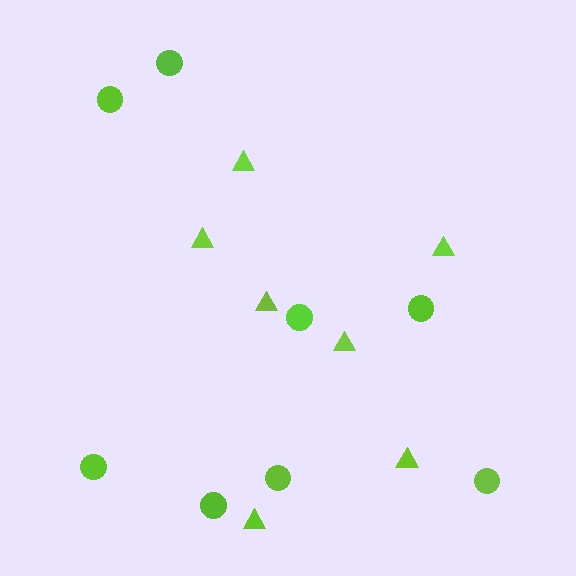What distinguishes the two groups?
There are 2 groups: one group of circles (8) and one group of triangles (7).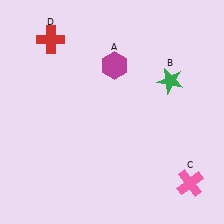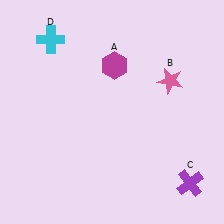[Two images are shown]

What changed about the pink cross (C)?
In Image 1, C is pink. In Image 2, it changed to purple.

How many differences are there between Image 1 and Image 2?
There are 3 differences between the two images.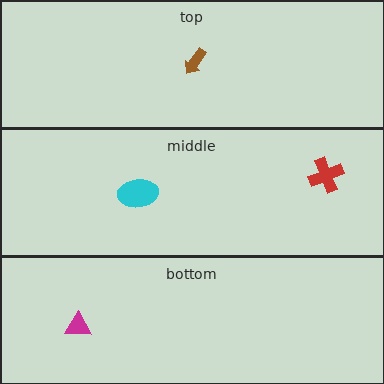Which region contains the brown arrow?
The top region.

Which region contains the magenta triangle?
The bottom region.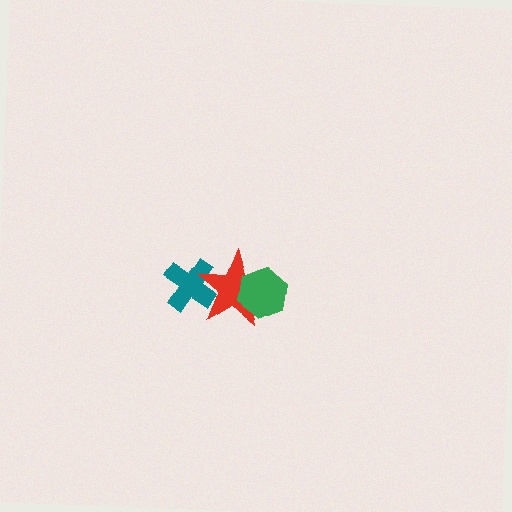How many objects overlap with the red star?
2 objects overlap with the red star.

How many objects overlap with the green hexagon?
1 object overlaps with the green hexagon.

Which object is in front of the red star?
The green hexagon is in front of the red star.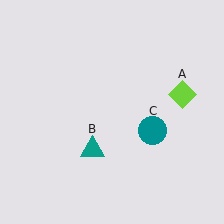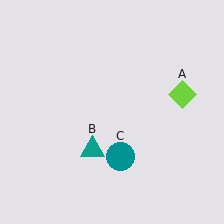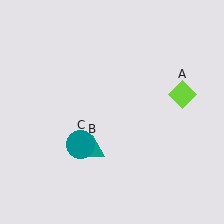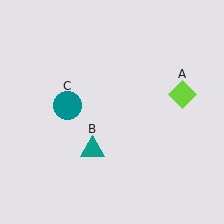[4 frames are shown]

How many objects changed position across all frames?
1 object changed position: teal circle (object C).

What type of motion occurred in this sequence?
The teal circle (object C) rotated clockwise around the center of the scene.